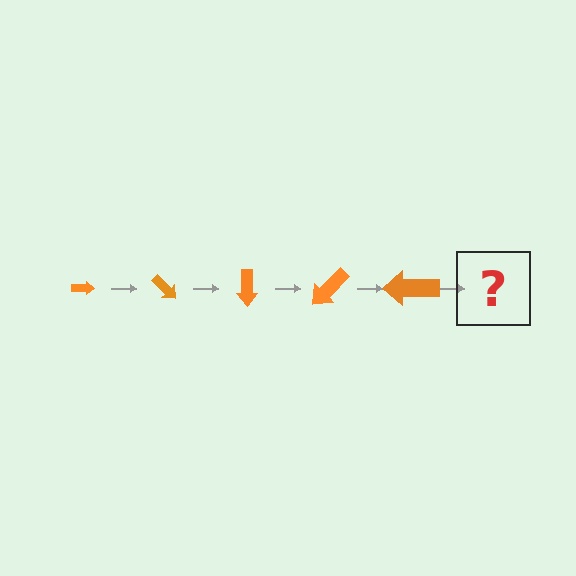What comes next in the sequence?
The next element should be an arrow, larger than the previous one and rotated 225 degrees from the start.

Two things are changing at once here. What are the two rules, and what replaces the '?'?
The two rules are that the arrow grows larger each step and it rotates 45 degrees each step. The '?' should be an arrow, larger than the previous one and rotated 225 degrees from the start.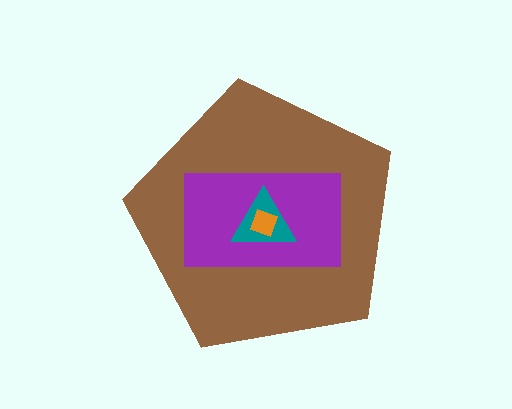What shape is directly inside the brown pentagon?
The purple rectangle.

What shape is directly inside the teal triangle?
The orange diamond.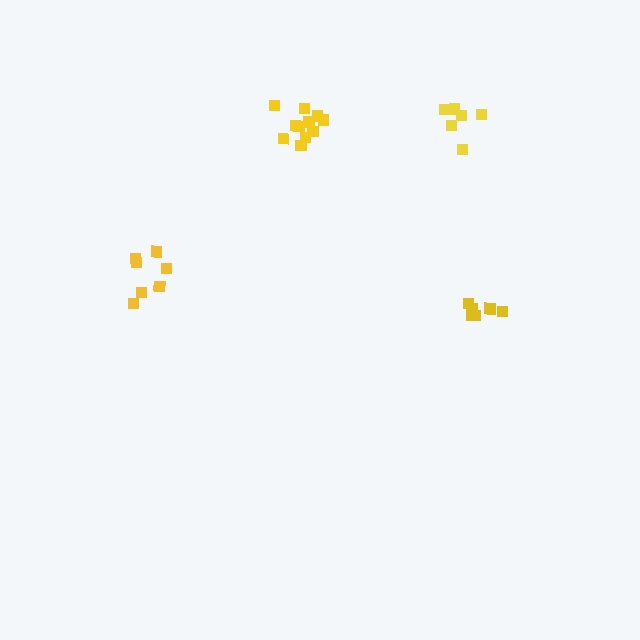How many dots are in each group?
Group 1: 6 dots, Group 2: 11 dots, Group 3: 7 dots, Group 4: 7 dots (31 total).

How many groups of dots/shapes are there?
There are 4 groups.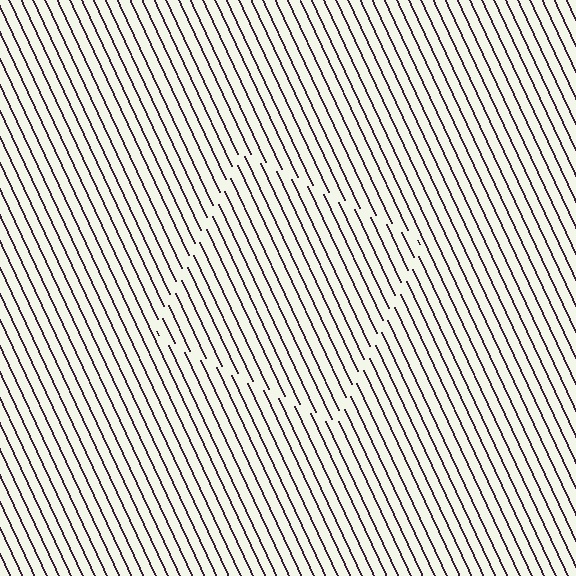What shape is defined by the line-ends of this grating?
An illusory square. The interior of the shape contains the same grating, shifted by half a period — the contour is defined by the phase discontinuity where line-ends from the inner and outer gratings abut.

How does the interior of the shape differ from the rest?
The interior of the shape contains the same grating, shifted by half a period — the contour is defined by the phase discontinuity where line-ends from the inner and outer gratings abut.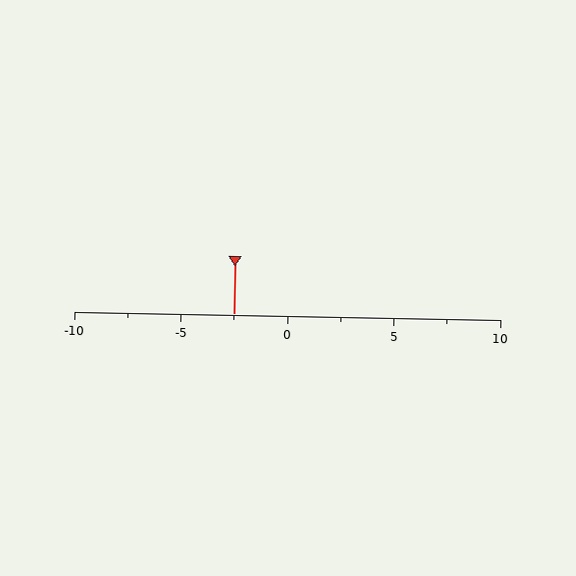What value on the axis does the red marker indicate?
The marker indicates approximately -2.5.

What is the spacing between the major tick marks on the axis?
The major ticks are spaced 5 apart.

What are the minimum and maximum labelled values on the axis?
The axis runs from -10 to 10.